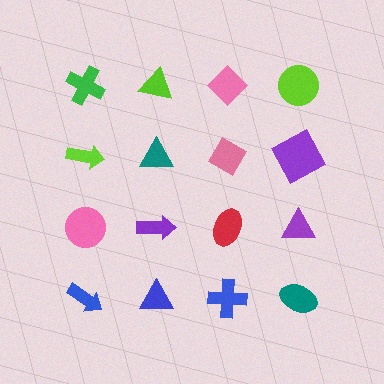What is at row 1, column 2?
A lime triangle.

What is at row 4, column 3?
A blue cross.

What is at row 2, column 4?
A purple square.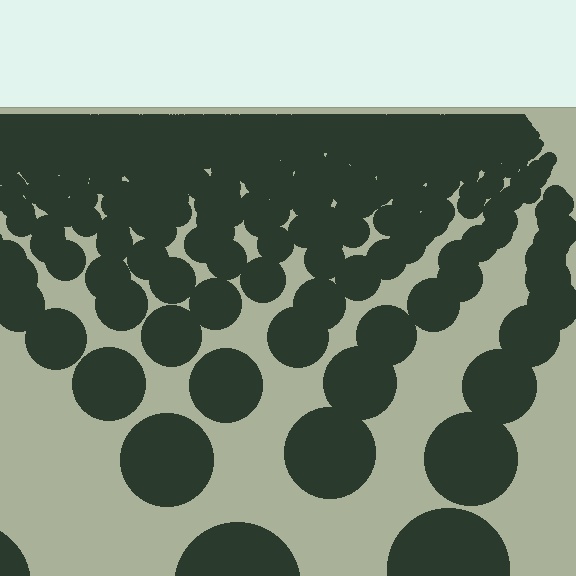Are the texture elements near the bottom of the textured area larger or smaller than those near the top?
Larger. Near the bottom, elements are closer to the viewer and appear at a bigger on-screen size.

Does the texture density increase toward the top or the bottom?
Density increases toward the top.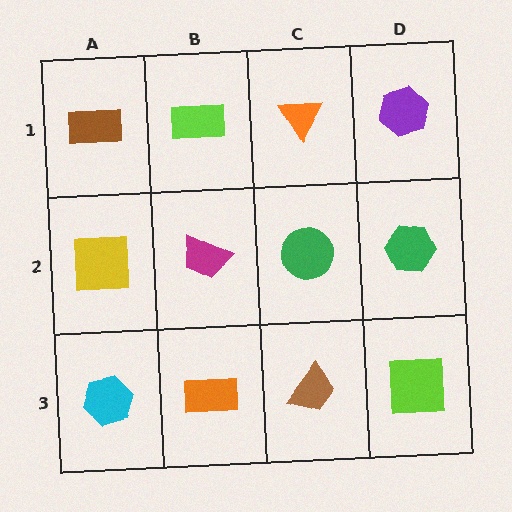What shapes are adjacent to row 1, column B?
A magenta trapezoid (row 2, column B), a brown rectangle (row 1, column A), an orange triangle (row 1, column C).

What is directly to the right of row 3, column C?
A lime square.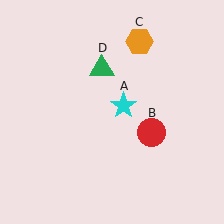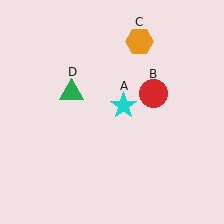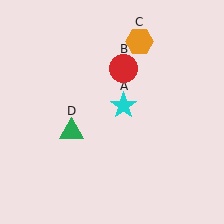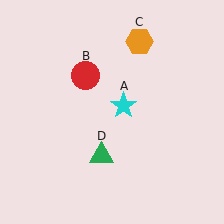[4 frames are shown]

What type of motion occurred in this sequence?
The red circle (object B), green triangle (object D) rotated counterclockwise around the center of the scene.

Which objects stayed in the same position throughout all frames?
Cyan star (object A) and orange hexagon (object C) remained stationary.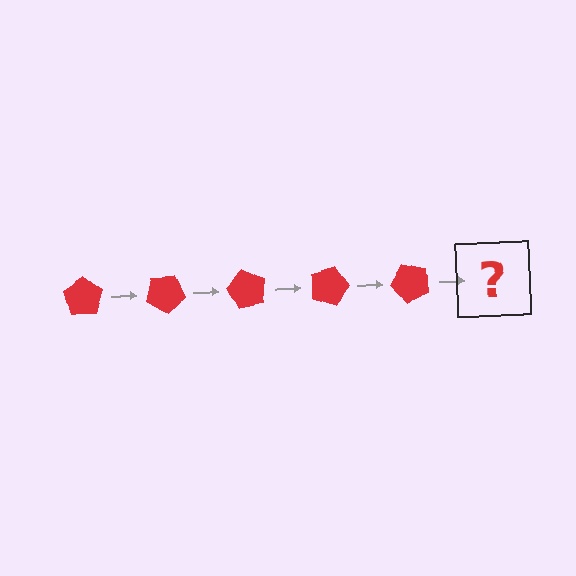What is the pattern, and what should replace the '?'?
The pattern is that the pentagon rotates 30 degrees each step. The '?' should be a red pentagon rotated 150 degrees.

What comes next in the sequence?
The next element should be a red pentagon rotated 150 degrees.